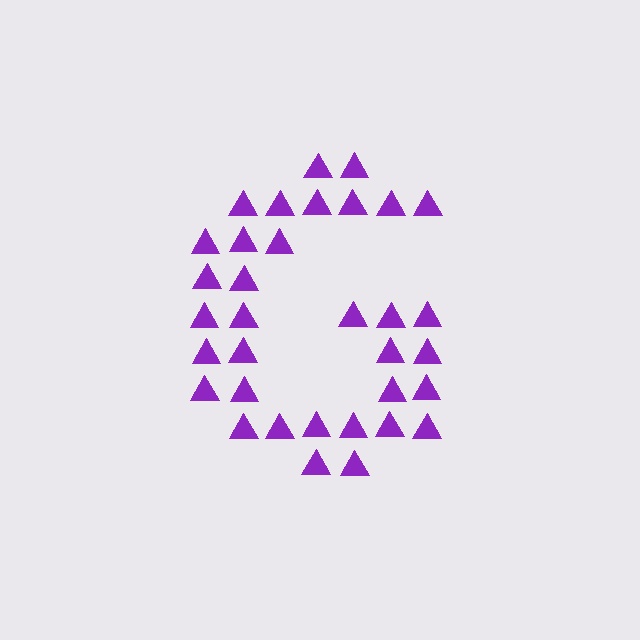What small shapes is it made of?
It is made of small triangles.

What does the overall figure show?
The overall figure shows the letter G.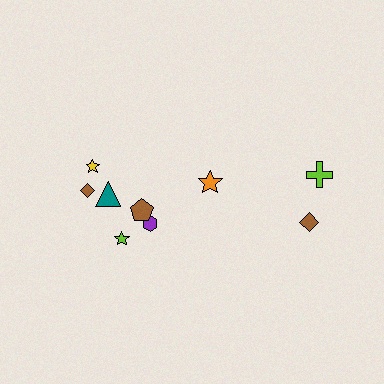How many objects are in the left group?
There are 6 objects.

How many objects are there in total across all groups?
There are 9 objects.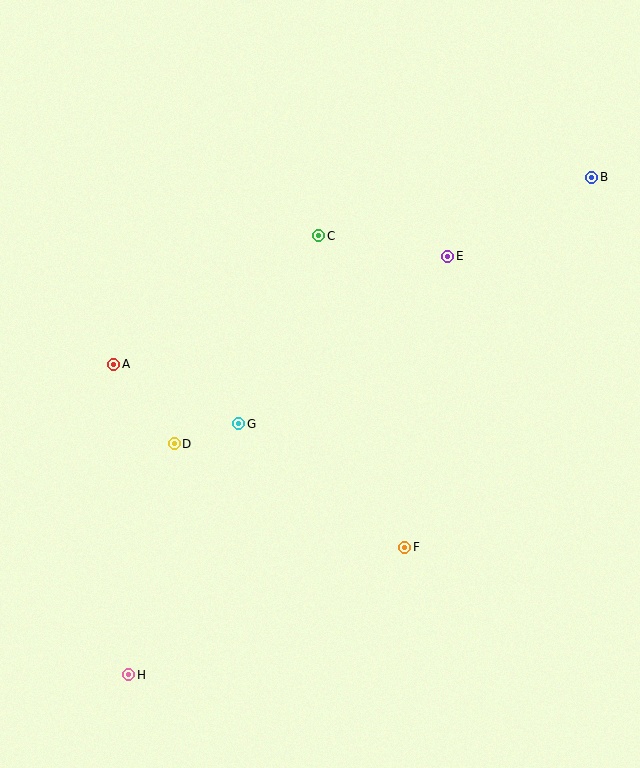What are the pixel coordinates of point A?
Point A is at (114, 364).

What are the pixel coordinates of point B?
Point B is at (592, 177).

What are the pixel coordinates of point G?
Point G is at (239, 424).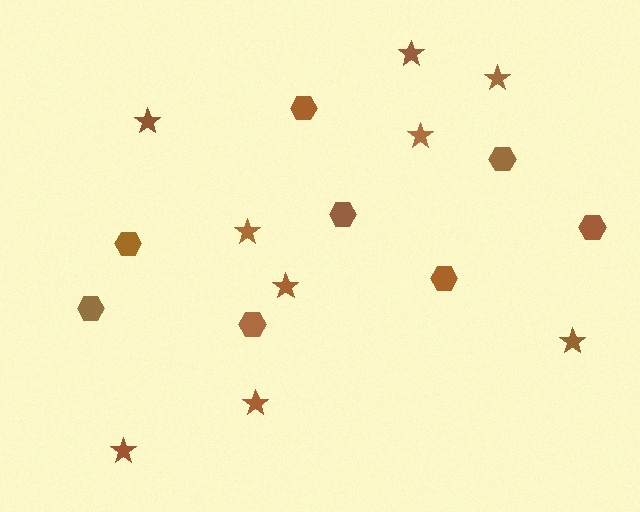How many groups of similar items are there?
There are 2 groups: one group of stars (9) and one group of hexagons (8).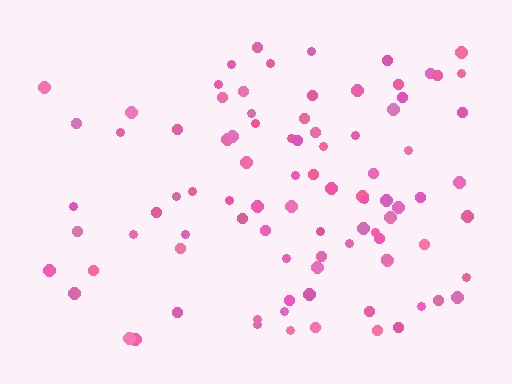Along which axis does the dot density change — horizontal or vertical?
Horizontal.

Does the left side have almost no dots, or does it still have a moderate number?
Still a moderate number, just noticeably fewer than the right.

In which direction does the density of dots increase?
From left to right, with the right side densest.